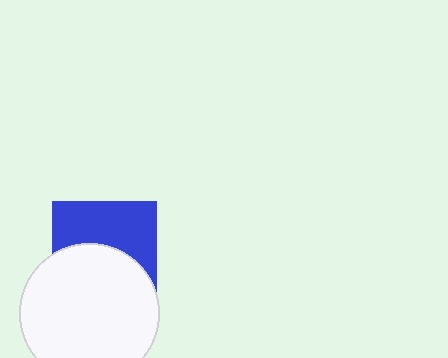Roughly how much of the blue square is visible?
About half of it is visible (roughly 49%).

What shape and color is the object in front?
The object in front is a white circle.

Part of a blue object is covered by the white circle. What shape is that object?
It is a square.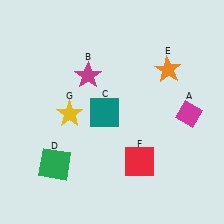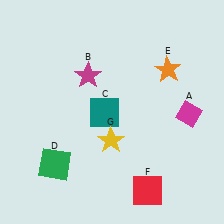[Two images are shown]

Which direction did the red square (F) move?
The red square (F) moved down.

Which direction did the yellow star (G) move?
The yellow star (G) moved right.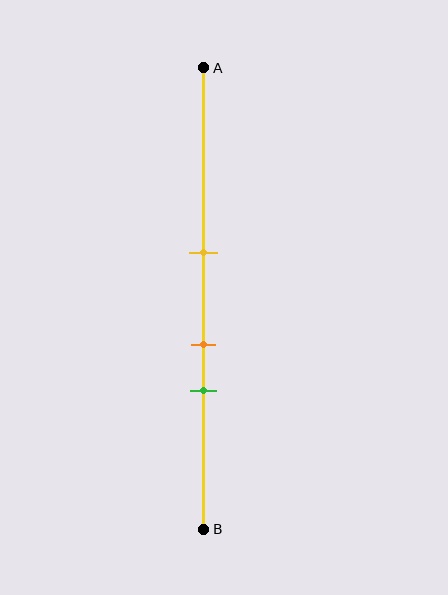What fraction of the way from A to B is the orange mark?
The orange mark is approximately 60% (0.6) of the way from A to B.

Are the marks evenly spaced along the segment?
Yes, the marks are approximately evenly spaced.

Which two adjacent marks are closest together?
The orange and green marks are the closest adjacent pair.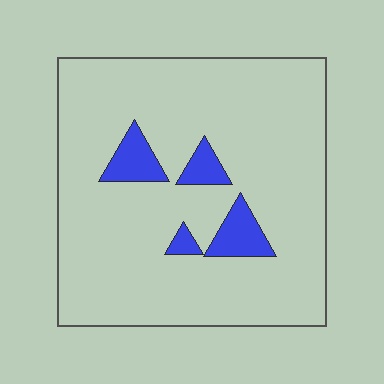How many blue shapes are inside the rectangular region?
4.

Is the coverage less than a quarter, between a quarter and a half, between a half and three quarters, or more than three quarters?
Less than a quarter.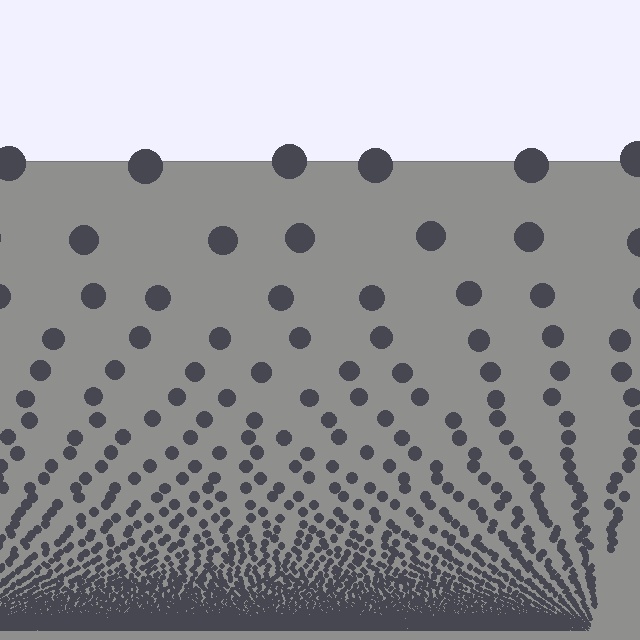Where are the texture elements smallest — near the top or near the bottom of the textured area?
Near the bottom.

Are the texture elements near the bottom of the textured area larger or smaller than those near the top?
Smaller. The gradient is inverted — elements near the bottom are smaller and denser.